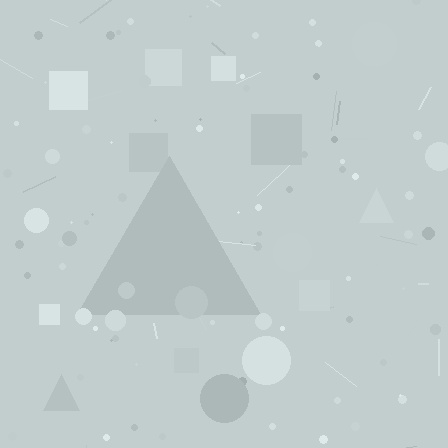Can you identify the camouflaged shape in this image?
The camouflaged shape is a triangle.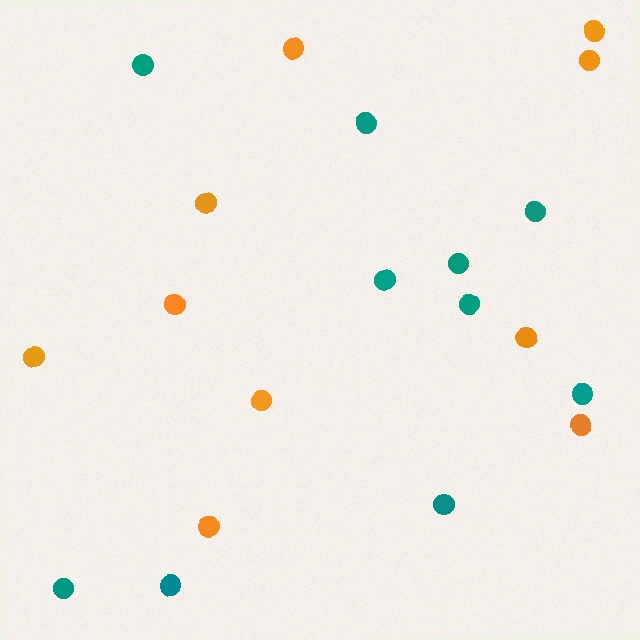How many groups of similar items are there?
There are 2 groups: one group of orange circles (10) and one group of teal circles (10).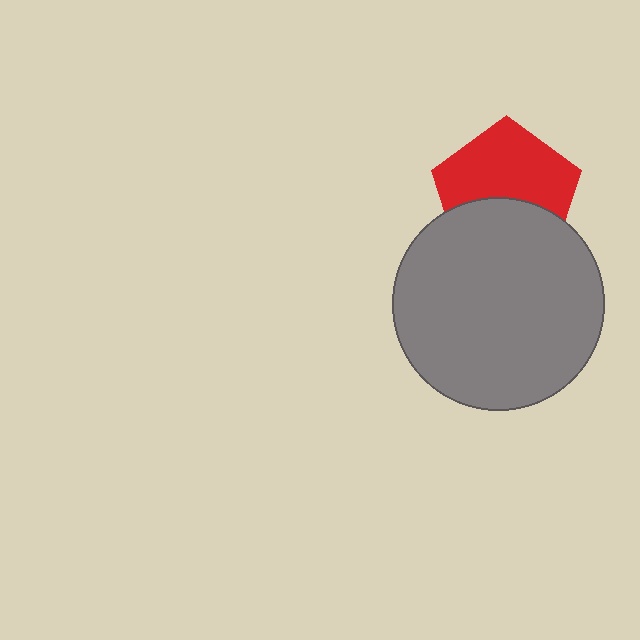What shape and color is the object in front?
The object in front is a gray circle.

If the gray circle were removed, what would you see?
You would see the complete red pentagon.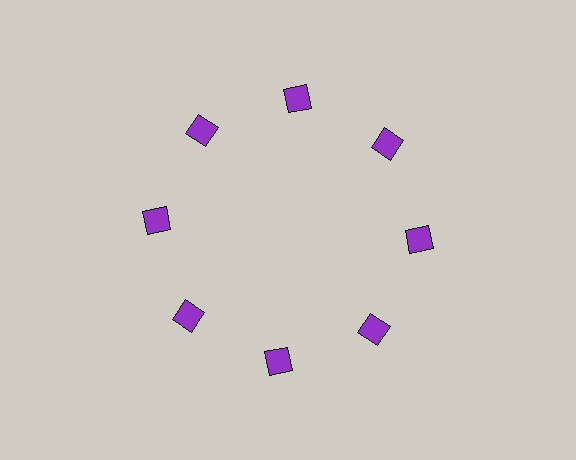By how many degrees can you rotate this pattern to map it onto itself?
The pattern maps onto itself every 45 degrees of rotation.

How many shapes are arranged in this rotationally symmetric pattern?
There are 8 shapes, arranged in 8 groups of 1.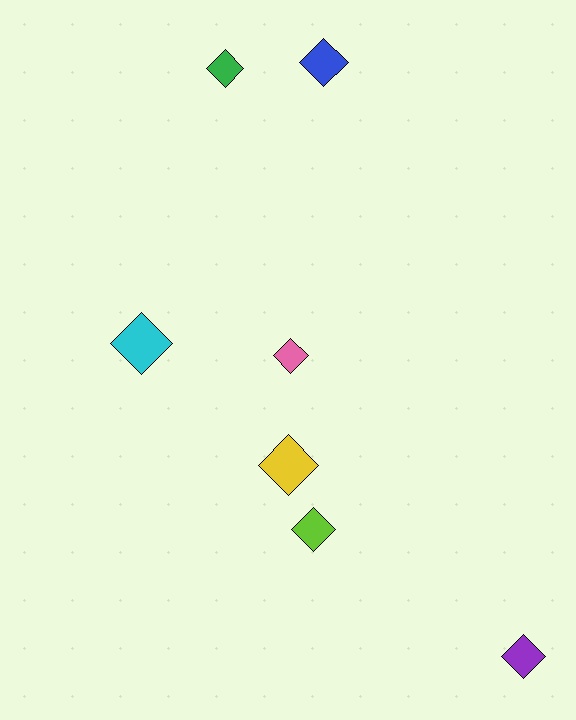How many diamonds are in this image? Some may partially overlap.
There are 7 diamonds.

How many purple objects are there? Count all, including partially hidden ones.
There is 1 purple object.